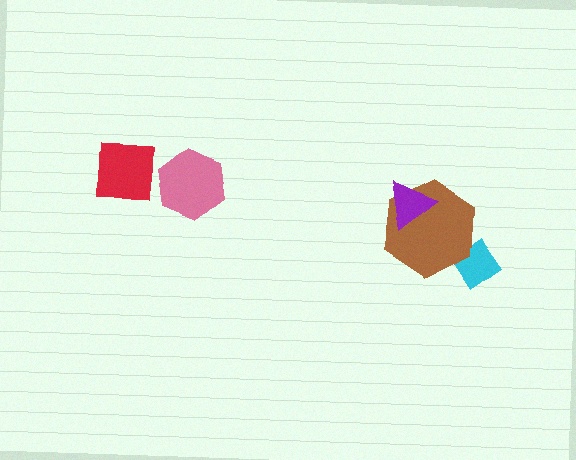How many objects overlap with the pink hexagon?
0 objects overlap with the pink hexagon.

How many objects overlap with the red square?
0 objects overlap with the red square.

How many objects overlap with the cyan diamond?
1 object overlaps with the cyan diamond.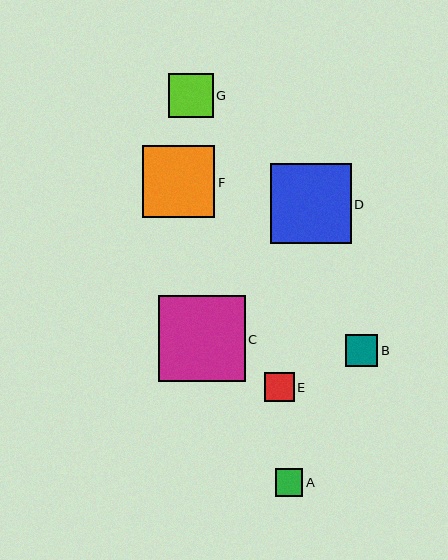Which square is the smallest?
Square A is the smallest with a size of approximately 27 pixels.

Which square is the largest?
Square C is the largest with a size of approximately 87 pixels.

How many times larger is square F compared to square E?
Square F is approximately 2.4 times the size of square E.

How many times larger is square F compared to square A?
Square F is approximately 2.6 times the size of square A.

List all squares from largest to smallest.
From largest to smallest: C, D, F, G, B, E, A.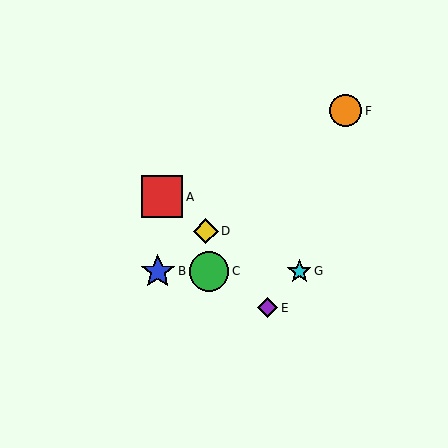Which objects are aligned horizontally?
Objects B, C, G are aligned horizontally.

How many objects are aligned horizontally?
3 objects (B, C, G) are aligned horizontally.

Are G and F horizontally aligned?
No, G is at y≈272 and F is at y≈111.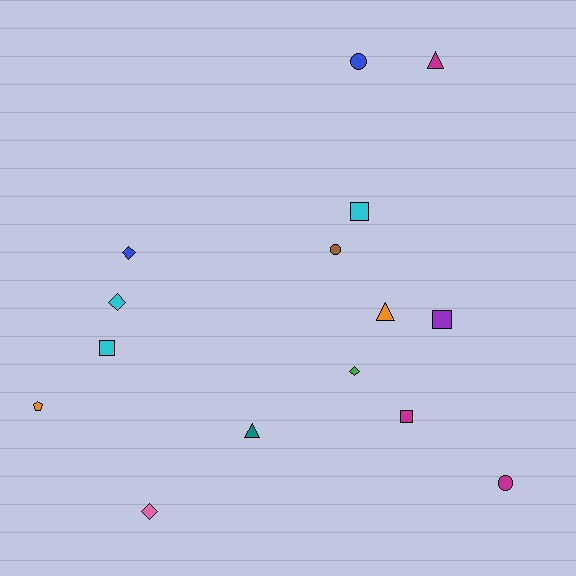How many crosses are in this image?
There are no crosses.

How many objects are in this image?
There are 15 objects.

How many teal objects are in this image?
There is 1 teal object.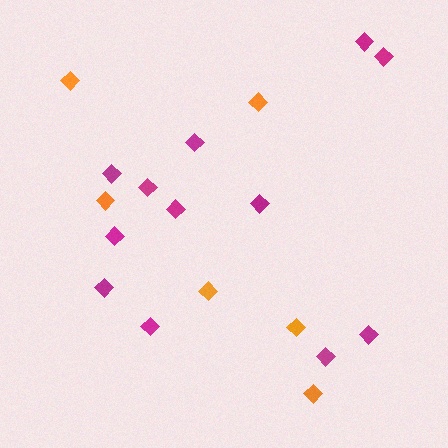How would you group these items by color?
There are 2 groups: one group of magenta diamonds (12) and one group of orange diamonds (6).